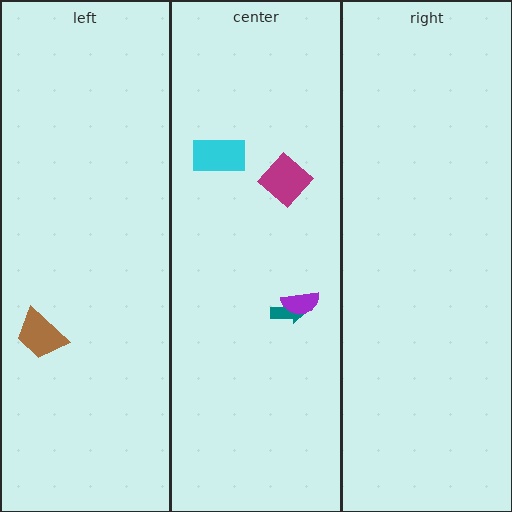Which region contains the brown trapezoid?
The left region.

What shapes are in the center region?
The teal arrow, the magenta diamond, the purple semicircle, the cyan rectangle.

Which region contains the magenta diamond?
The center region.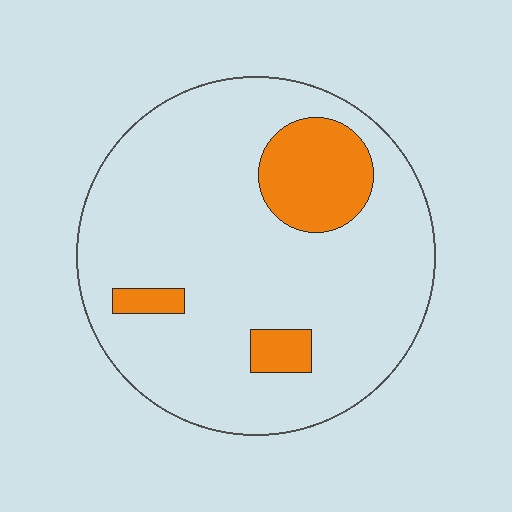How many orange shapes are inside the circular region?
3.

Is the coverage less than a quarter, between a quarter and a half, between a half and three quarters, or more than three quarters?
Less than a quarter.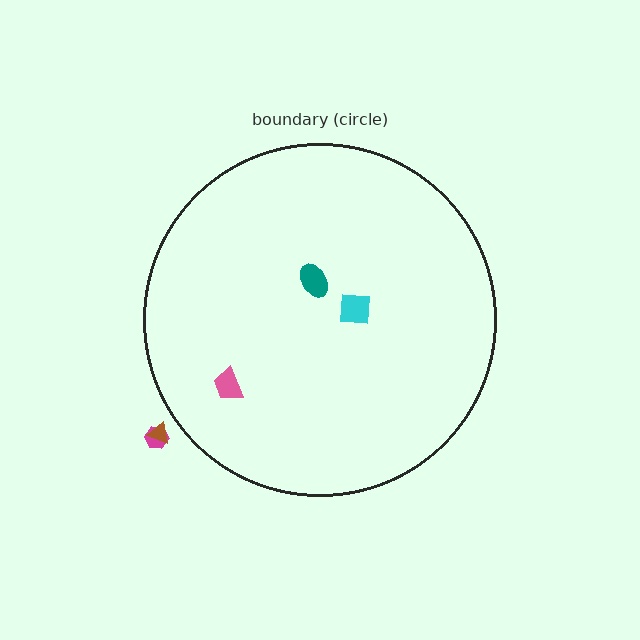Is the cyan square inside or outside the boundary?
Inside.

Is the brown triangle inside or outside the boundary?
Outside.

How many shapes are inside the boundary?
3 inside, 2 outside.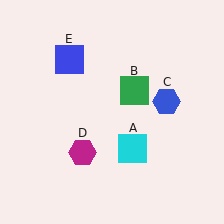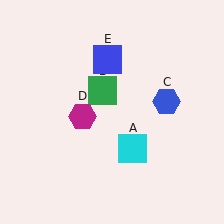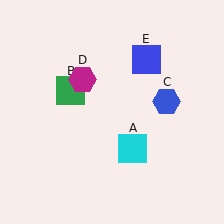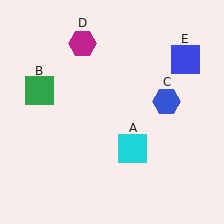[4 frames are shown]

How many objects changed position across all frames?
3 objects changed position: green square (object B), magenta hexagon (object D), blue square (object E).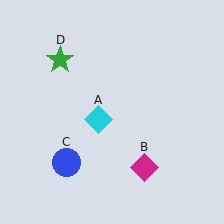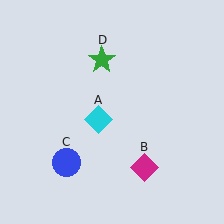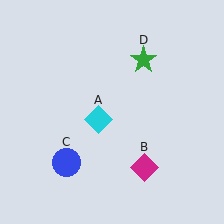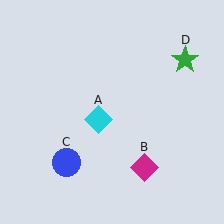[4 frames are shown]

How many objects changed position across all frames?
1 object changed position: green star (object D).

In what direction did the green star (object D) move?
The green star (object D) moved right.